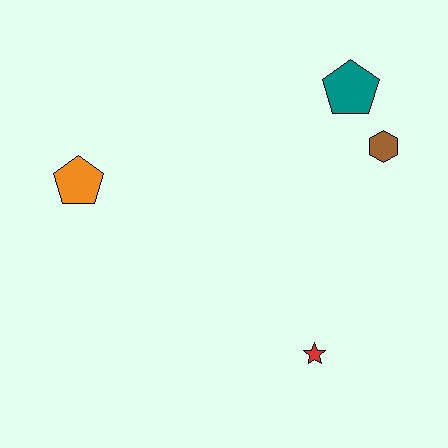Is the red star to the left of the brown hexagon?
Yes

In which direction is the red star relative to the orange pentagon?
The red star is to the right of the orange pentagon.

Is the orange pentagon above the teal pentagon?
No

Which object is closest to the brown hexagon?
The teal pentagon is closest to the brown hexagon.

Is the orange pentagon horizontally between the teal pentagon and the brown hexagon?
No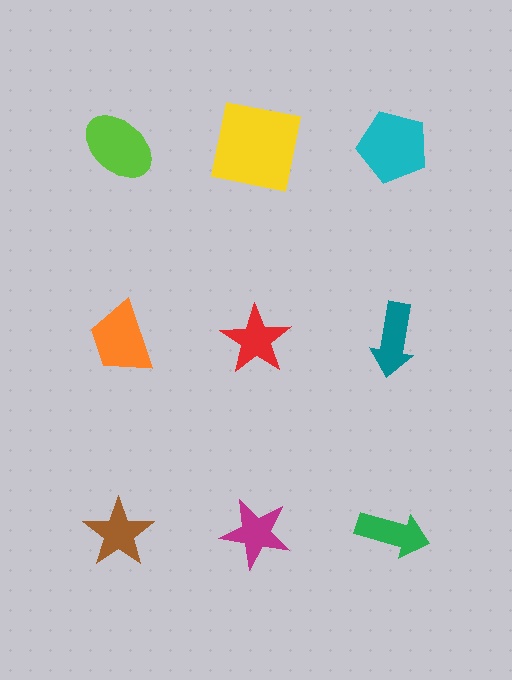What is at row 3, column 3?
A green arrow.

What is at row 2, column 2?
A red star.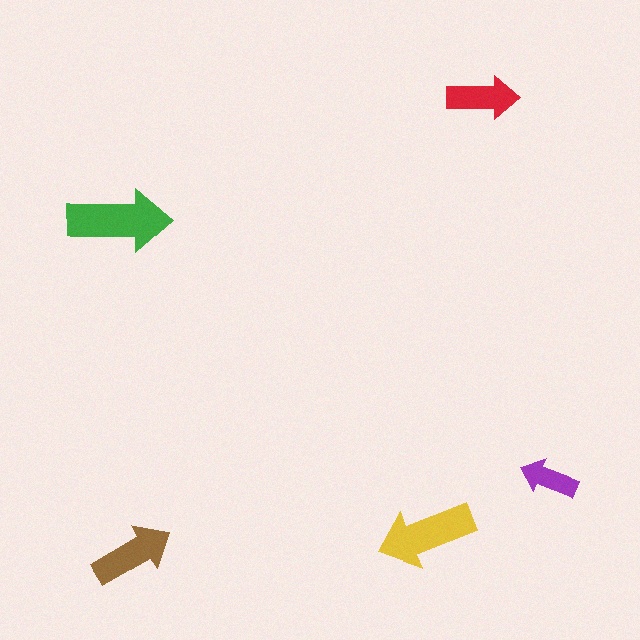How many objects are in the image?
There are 5 objects in the image.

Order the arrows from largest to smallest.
the green one, the yellow one, the brown one, the red one, the purple one.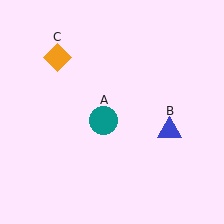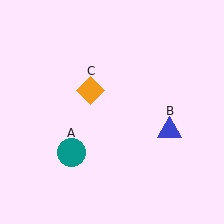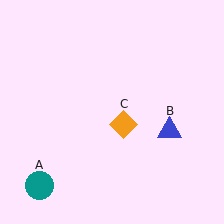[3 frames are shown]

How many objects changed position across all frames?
2 objects changed position: teal circle (object A), orange diamond (object C).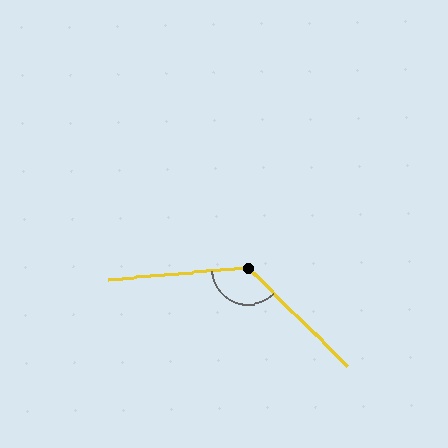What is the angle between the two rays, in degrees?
Approximately 130 degrees.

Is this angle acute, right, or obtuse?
It is obtuse.